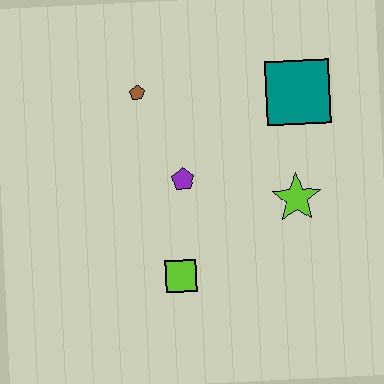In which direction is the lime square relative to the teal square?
The lime square is below the teal square.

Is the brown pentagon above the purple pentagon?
Yes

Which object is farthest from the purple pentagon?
The teal square is farthest from the purple pentagon.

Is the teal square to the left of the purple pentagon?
No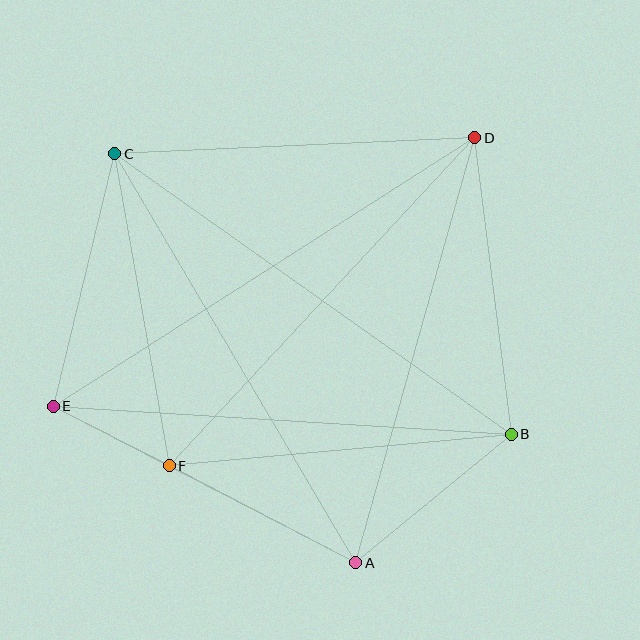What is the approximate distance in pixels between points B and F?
The distance between B and F is approximately 343 pixels.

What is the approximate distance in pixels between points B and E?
The distance between B and E is approximately 459 pixels.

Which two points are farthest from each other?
Points D and E are farthest from each other.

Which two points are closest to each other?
Points E and F are closest to each other.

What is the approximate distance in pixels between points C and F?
The distance between C and F is approximately 317 pixels.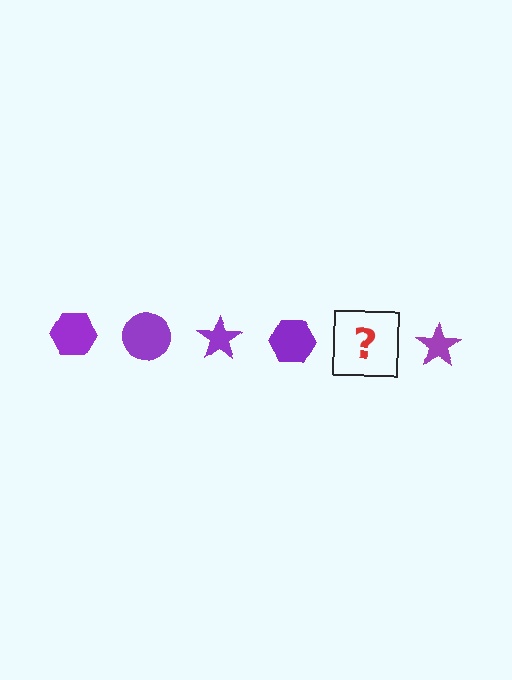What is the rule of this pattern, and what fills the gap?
The rule is that the pattern cycles through hexagon, circle, star shapes in purple. The gap should be filled with a purple circle.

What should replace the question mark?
The question mark should be replaced with a purple circle.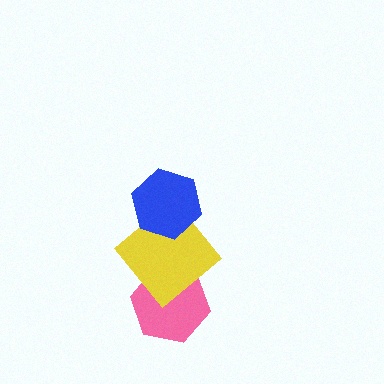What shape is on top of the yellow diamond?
The blue hexagon is on top of the yellow diamond.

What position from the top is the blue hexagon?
The blue hexagon is 1st from the top.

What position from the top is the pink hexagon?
The pink hexagon is 3rd from the top.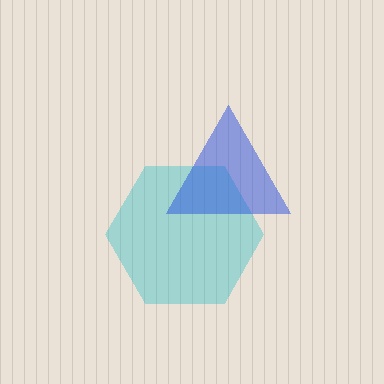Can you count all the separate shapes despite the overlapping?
Yes, there are 2 separate shapes.